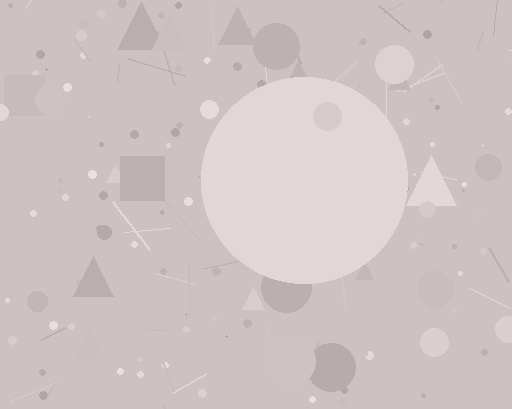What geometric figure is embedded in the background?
A circle is embedded in the background.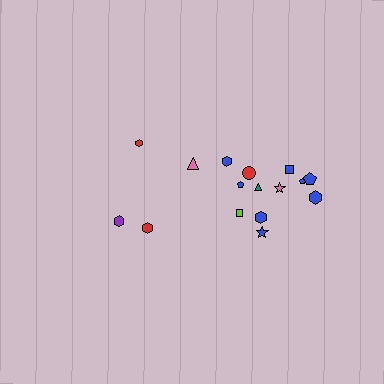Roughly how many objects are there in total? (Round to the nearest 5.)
Roughly 15 objects in total.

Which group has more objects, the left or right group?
The right group.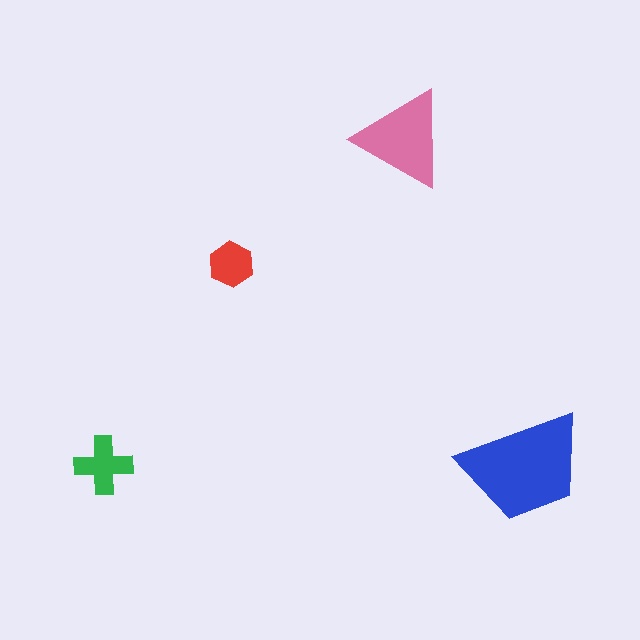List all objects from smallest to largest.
The red hexagon, the green cross, the pink triangle, the blue trapezoid.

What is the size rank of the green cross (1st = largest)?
3rd.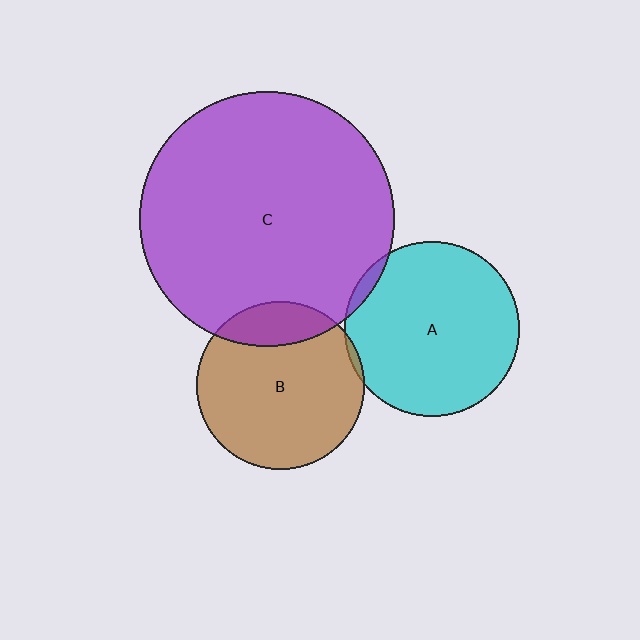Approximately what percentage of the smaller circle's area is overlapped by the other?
Approximately 15%.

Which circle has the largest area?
Circle C (purple).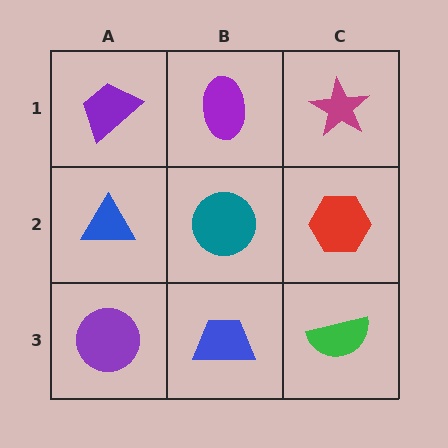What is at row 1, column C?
A magenta star.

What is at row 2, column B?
A teal circle.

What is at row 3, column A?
A purple circle.